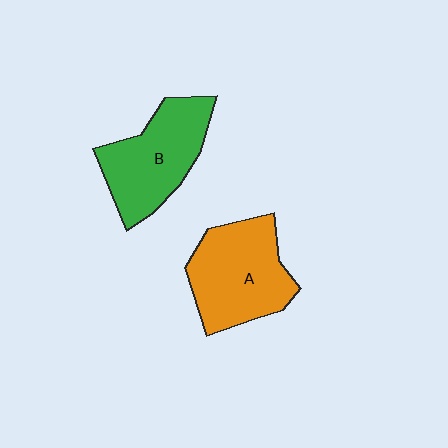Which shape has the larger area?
Shape A (orange).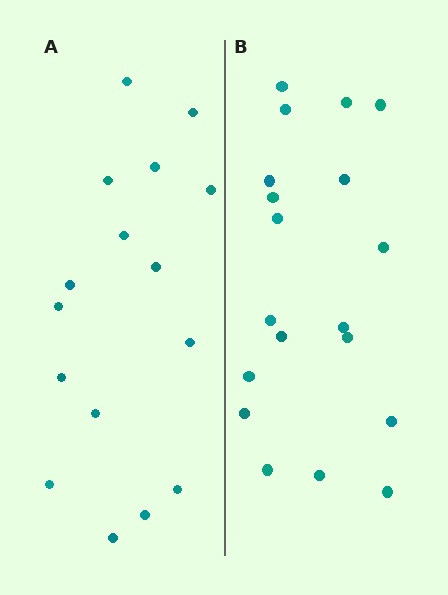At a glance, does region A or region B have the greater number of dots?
Region B (the right region) has more dots.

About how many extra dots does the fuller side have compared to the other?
Region B has just a few more — roughly 2 or 3 more dots than region A.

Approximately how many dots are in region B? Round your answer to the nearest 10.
About 20 dots. (The exact count is 19, which rounds to 20.)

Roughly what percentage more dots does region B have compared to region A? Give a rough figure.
About 20% more.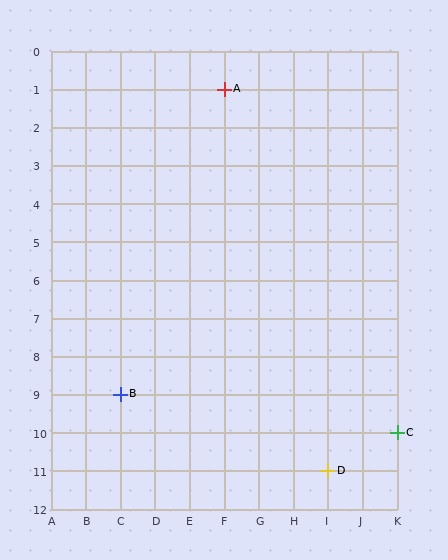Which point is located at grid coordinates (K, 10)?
Point C is at (K, 10).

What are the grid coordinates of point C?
Point C is at grid coordinates (K, 10).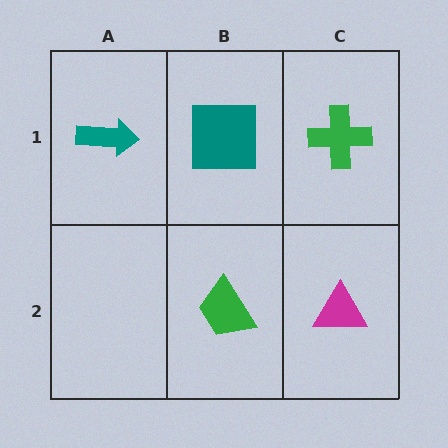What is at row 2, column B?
A green trapezoid.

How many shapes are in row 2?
2 shapes.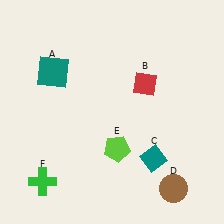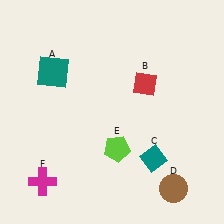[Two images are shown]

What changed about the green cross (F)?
In Image 1, F is green. In Image 2, it changed to magenta.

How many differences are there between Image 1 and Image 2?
There is 1 difference between the two images.